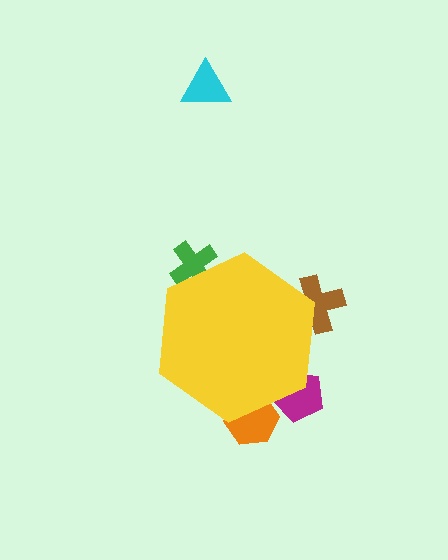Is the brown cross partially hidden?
Yes, the brown cross is partially hidden behind the yellow hexagon.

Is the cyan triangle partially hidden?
No, the cyan triangle is fully visible.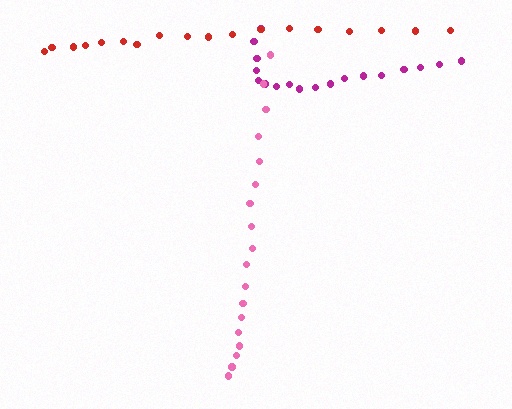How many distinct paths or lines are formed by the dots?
There are 3 distinct paths.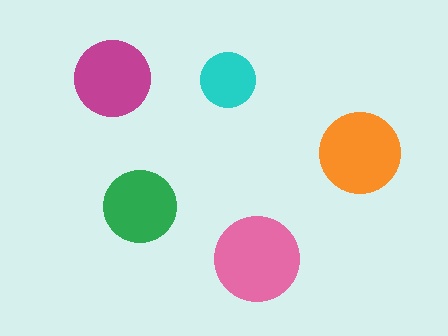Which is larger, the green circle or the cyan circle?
The green one.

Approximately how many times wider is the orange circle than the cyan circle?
About 1.5 times wider.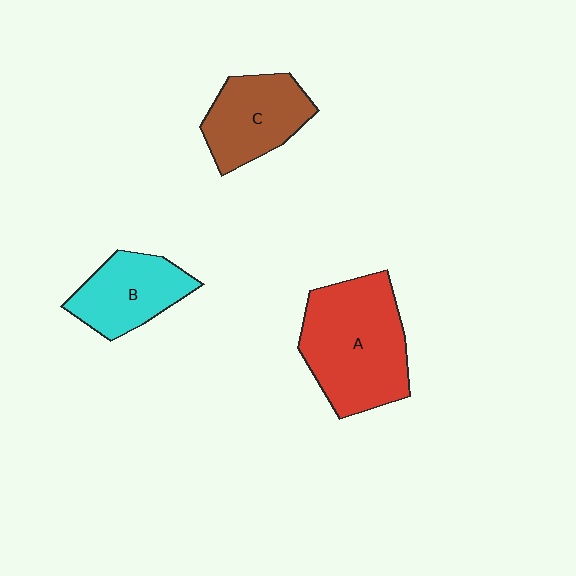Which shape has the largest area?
Shape A (red).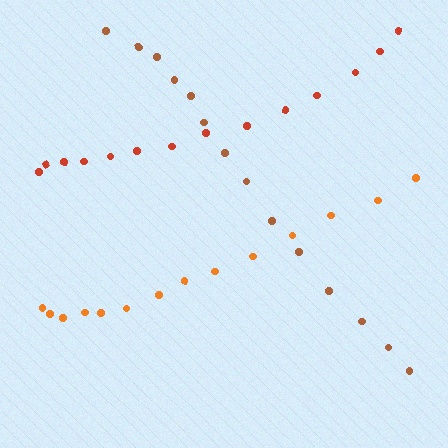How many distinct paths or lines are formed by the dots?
There are 3 distinct paths.